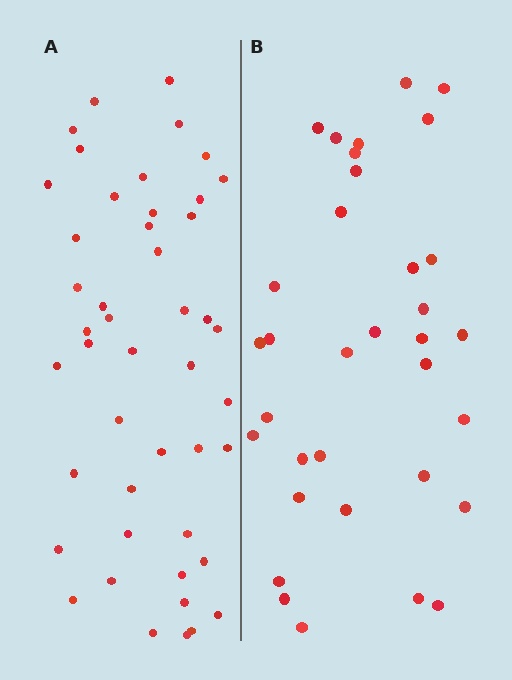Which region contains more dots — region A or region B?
Region A (the left region) has more dots.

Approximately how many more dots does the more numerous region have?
Region A has roughly 12 or so more dots than region B.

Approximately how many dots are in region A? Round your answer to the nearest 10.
About 50 dots. (The exact count is 46, which rounds to 50.)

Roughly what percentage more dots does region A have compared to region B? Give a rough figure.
About 35% more.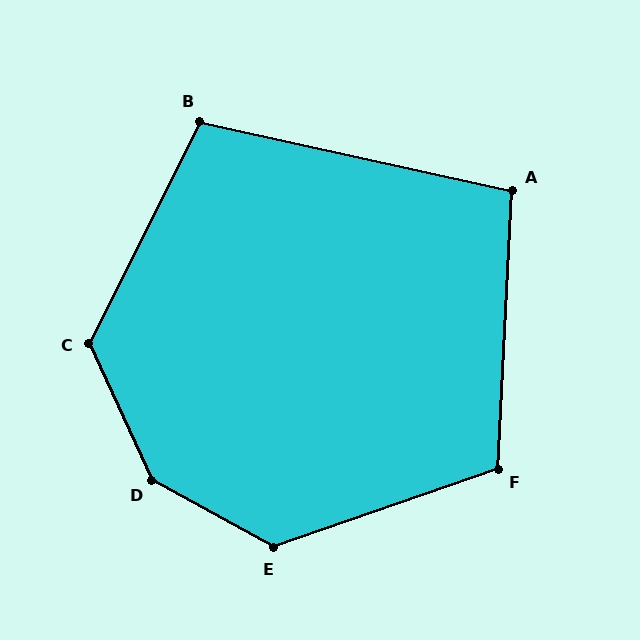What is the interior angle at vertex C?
Approximately 129 degrees (obtuse).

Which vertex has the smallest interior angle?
A, at approximately 99 degrees.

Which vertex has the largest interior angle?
D, at approximately 144 degrees.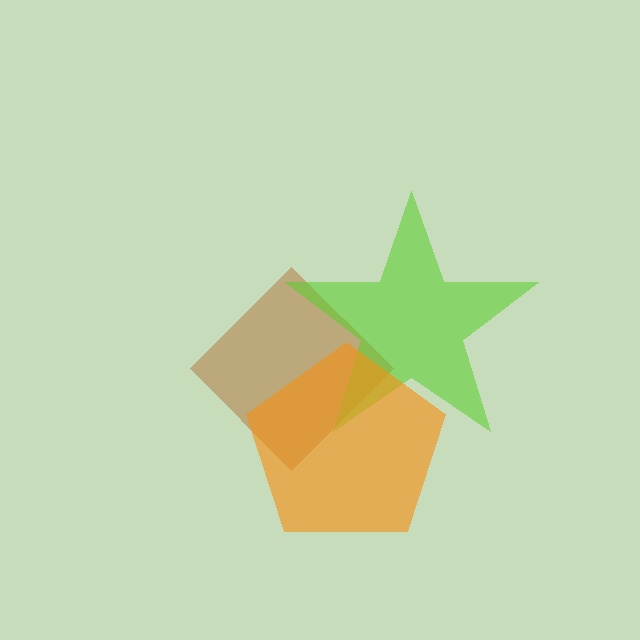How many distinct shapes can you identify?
There are 3 distinct shapes: a brown diamond, a lime star, an orange pentagon.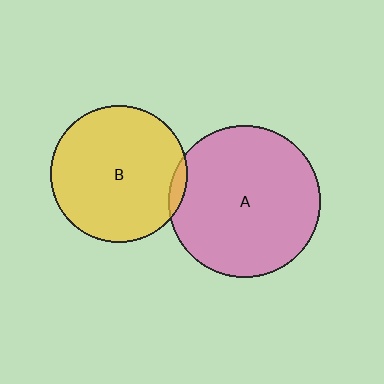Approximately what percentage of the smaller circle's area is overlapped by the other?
Approximately 5%.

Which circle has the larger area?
Circle A (pink).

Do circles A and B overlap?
Yes.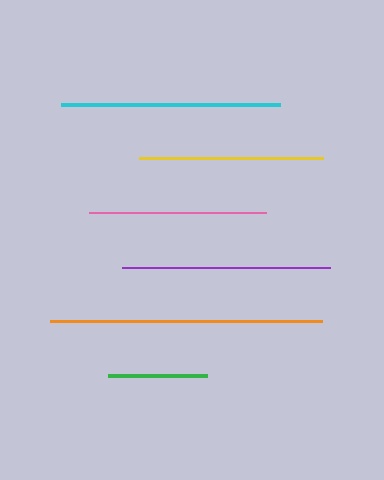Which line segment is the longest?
The orange line is the longest at approximately 272 pixels.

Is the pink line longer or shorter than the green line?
The pink line is longer than the green line.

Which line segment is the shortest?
The green line is the shortest at approximately 99 pixels.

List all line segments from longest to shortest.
From longest to shortest: orange, cyan, purple, yellow, pink, green.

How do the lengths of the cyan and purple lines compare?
The cyan and purple lines are approximately the same length.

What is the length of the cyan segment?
The cyan segment is approximately 219 pixels long.